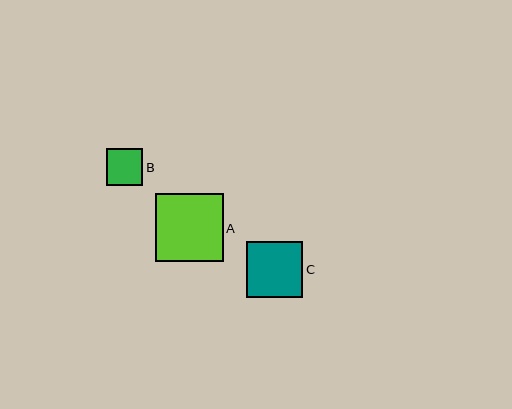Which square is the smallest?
Square B is the smallest with a size of approximately 37 pixels.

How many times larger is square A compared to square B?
Square A is approximately 1.8 times the size of square B.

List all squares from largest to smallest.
From largest to smallest: A, C, B.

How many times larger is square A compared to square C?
Square A is approximately 1.2 times the size of square C.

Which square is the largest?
Square A is the largest with a size of approximately 68 pixels.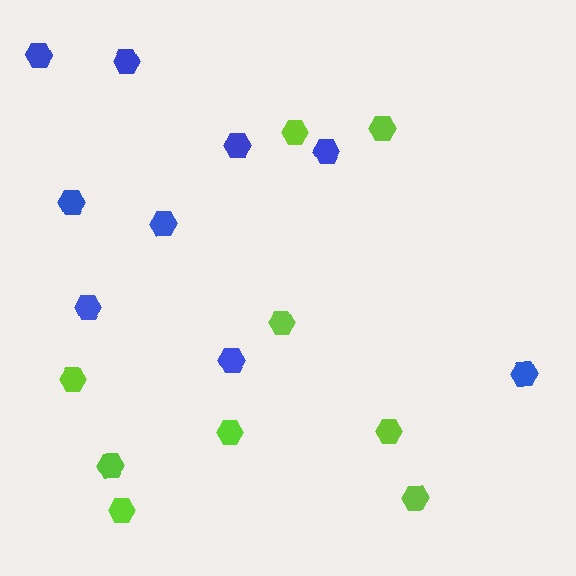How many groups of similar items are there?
There are 2 groups: one group of blue hexagons (9) and one group of lime hexagons (9).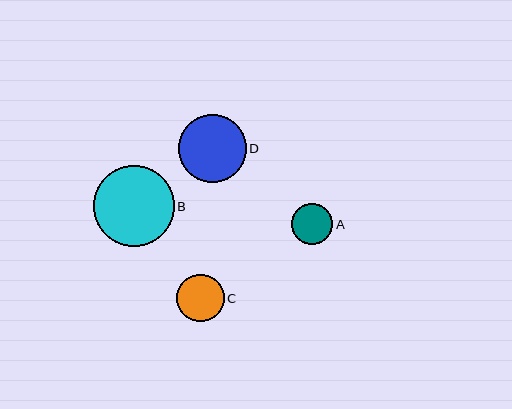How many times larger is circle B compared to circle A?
Circle B is approximately 2.0 times the size of circle A.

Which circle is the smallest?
Circle A is the smallest with a size of approximately 41 pixels.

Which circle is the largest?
Circle B is the largest with a size of approximately 81 pixels.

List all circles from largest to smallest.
From largest to smallest: B, D, C, A.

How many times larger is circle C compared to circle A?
Circle C is approximately 1.2 times the size of circle A.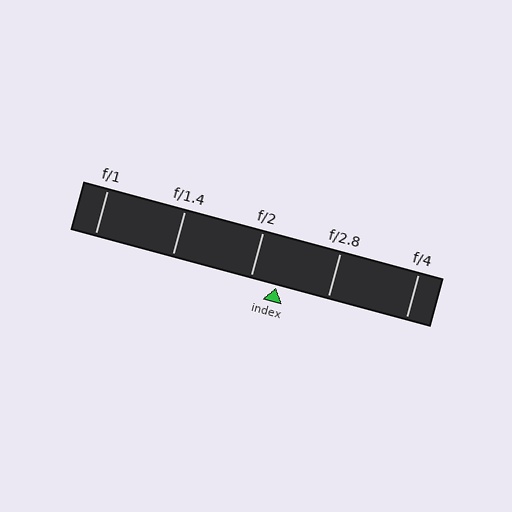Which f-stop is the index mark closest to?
The index mark is closest to f/2.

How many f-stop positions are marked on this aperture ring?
There are 5 f-stop positions marked.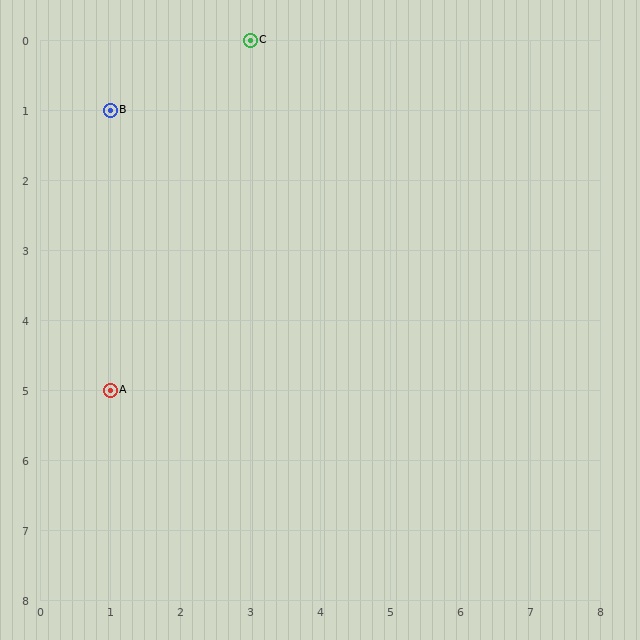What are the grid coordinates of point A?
Point A is at grid coordinates (1, 5).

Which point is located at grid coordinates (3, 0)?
Point C is at (3, 0).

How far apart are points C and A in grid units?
Points C and A are 2 columns and 5 rows apart (about 5.4 grid units diagonally).